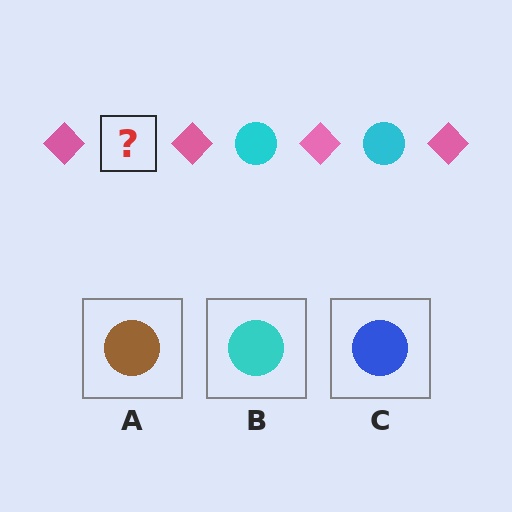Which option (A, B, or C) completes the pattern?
B.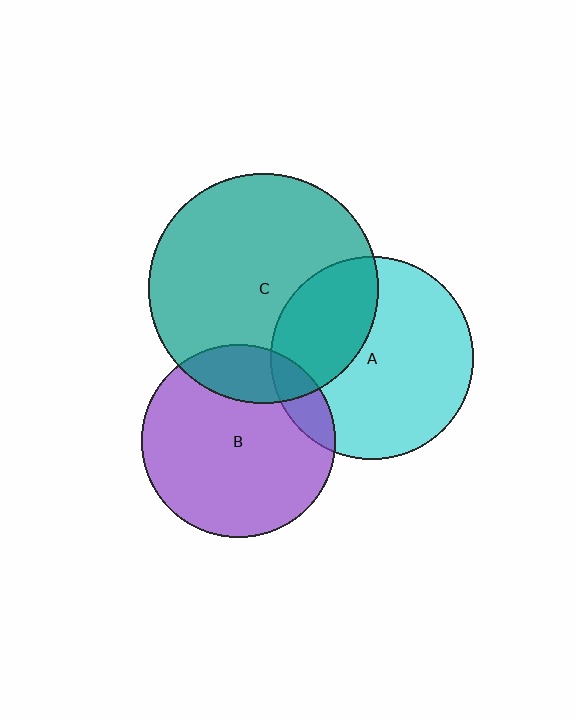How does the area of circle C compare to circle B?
Approximately 1.4 times.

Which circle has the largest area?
Circle C (teal).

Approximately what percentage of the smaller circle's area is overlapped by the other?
Approximately 20%.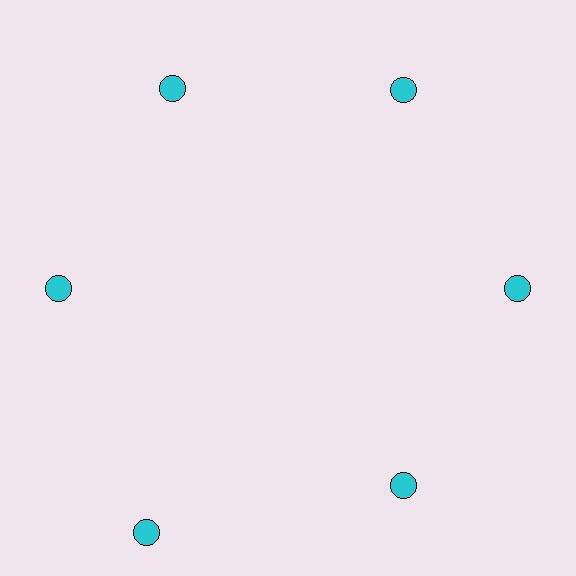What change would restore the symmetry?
The symmetry would be restored by moving it inward, back onto the ring so that all 6 circles sit at equal angles and equal distance from the center.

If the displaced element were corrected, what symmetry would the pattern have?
It would have 6-fold rotational symmetry — the pattern would map onto itself every 60 degrees.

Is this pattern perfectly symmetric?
No. The 6 cyan circles are arranged in a ring, but one element near the 7 o'clock position is pushed outward from the center, breaking the 6-fold rotational symmetry.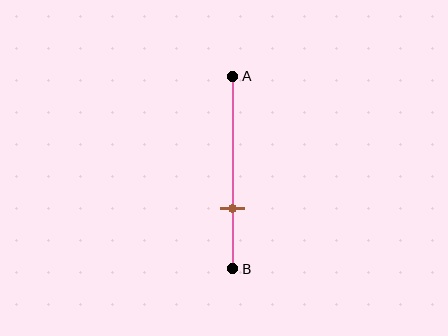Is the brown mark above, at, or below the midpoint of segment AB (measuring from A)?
The brown mark is below the midpoint of segment AB.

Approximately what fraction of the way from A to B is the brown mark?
The brown mark is approximately 70% of the way from A to B.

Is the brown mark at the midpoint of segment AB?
No, the mark is at about 70% from A, not at the 50% midpoint.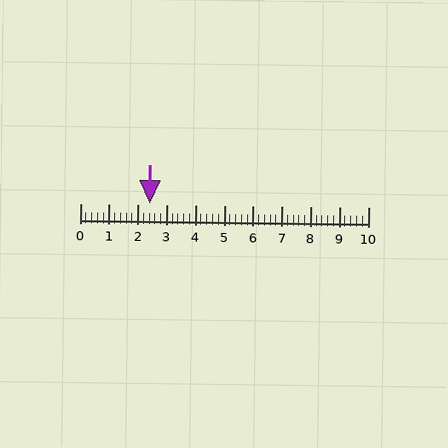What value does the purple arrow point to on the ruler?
The purple arrow points to approximately 2.4.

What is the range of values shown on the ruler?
The ruler shows values from 0 to 10.